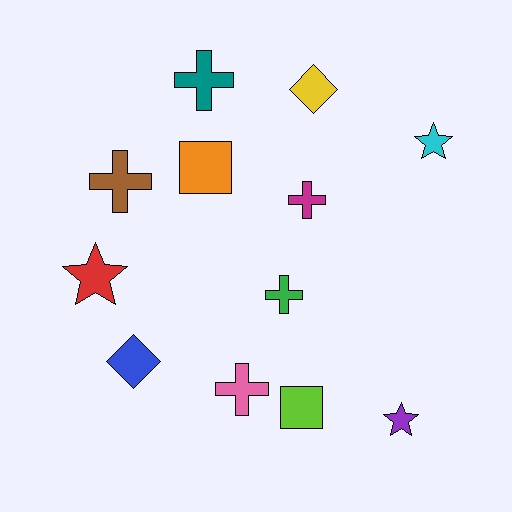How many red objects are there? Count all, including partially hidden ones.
There is 1 red object.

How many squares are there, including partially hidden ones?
There are 2 squares.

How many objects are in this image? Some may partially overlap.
There are 12 objects.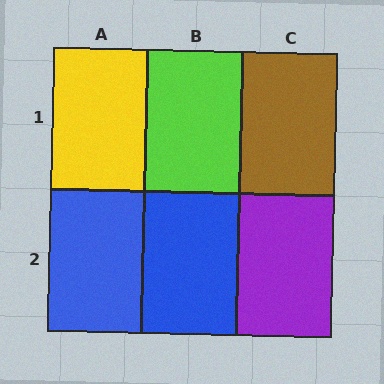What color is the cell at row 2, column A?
Blue.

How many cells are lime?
1 cell is lime.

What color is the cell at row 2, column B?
Blue.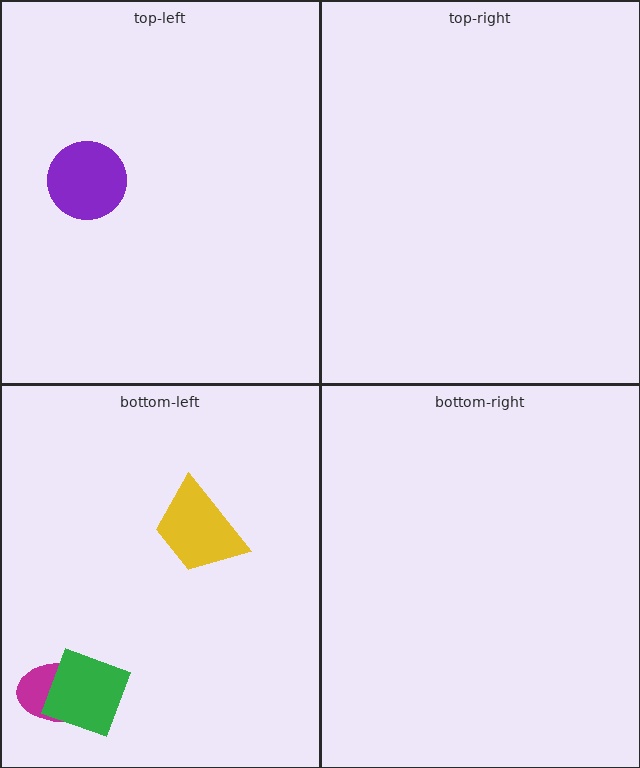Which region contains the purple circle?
The top-left region.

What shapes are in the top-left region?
The purple circle.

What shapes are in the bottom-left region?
The yellow trapezoid, the magenta ellipse, the green square.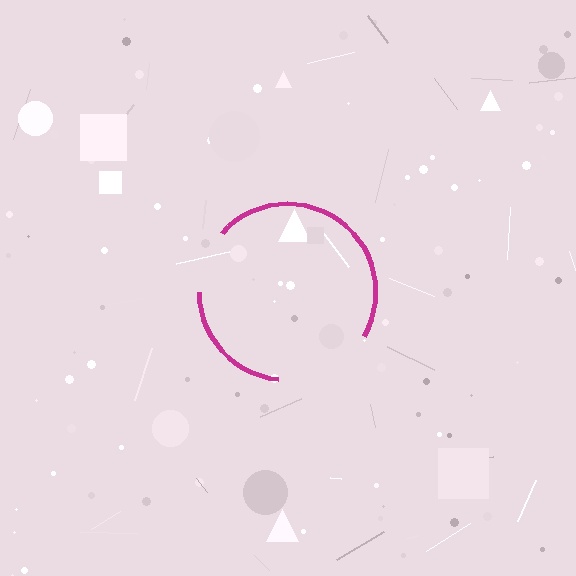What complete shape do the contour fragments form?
The contour fragments form a circle.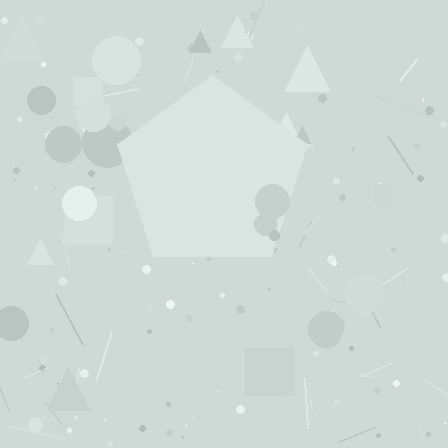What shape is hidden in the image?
A pentagon is hidden in the image.